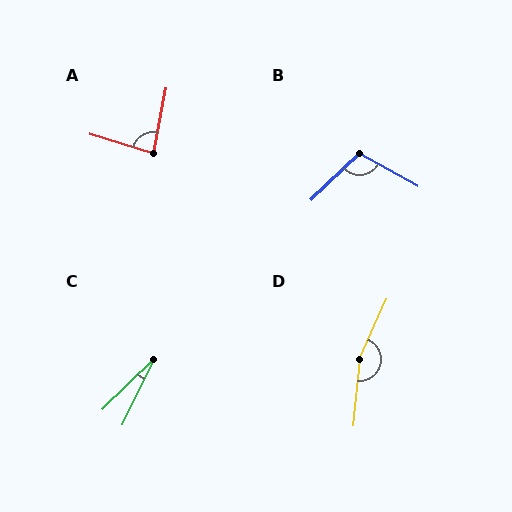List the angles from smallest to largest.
C (20°), A (84°), B (107°), D (161°).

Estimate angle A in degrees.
Approximately 84 degrees.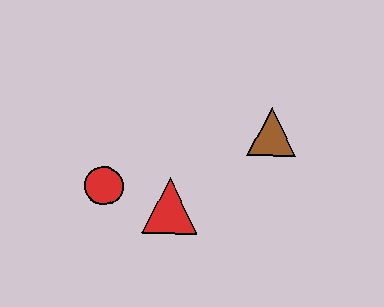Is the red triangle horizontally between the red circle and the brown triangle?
Yes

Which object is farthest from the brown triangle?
The red circle is farthest from the brown triangle.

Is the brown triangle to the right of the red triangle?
Yes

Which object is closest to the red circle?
The red triangle is closest to the red circle.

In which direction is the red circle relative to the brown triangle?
The red circle is to the left of the brown triangle.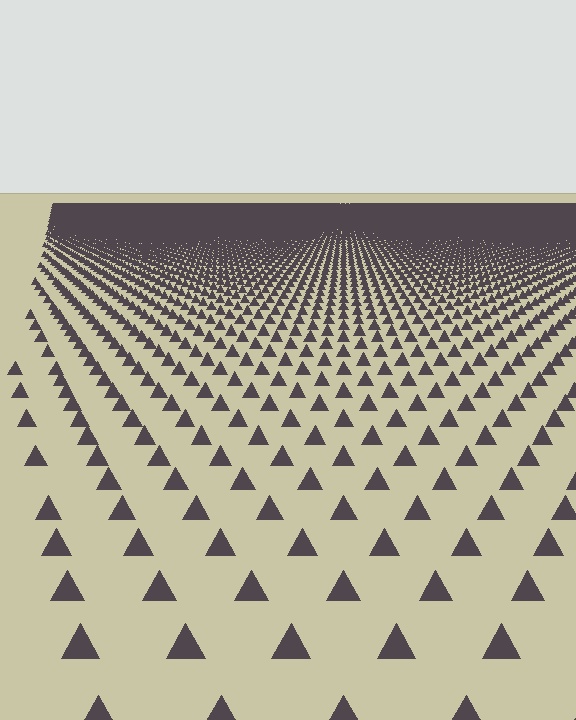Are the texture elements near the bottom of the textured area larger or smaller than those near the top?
Larger. Near the bottom, elements are closer to the viewer and appear at a bigger on-screen size.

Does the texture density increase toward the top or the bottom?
Density increases toward the top.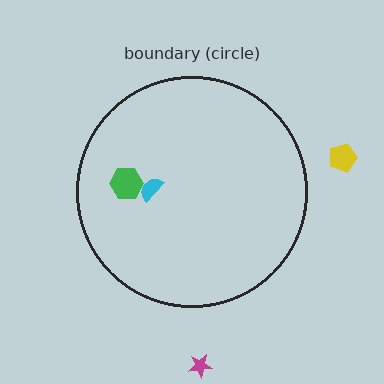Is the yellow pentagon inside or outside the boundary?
Outside.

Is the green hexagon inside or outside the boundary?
Inside.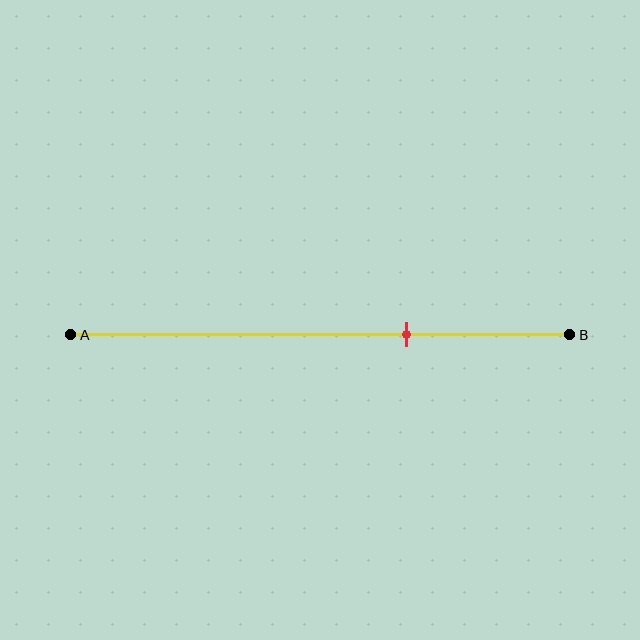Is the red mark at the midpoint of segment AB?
No, the mark is at about 65% from A, not at the 50% midpoint.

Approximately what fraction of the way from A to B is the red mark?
The red mark is approximately 65% of the way from A to B.